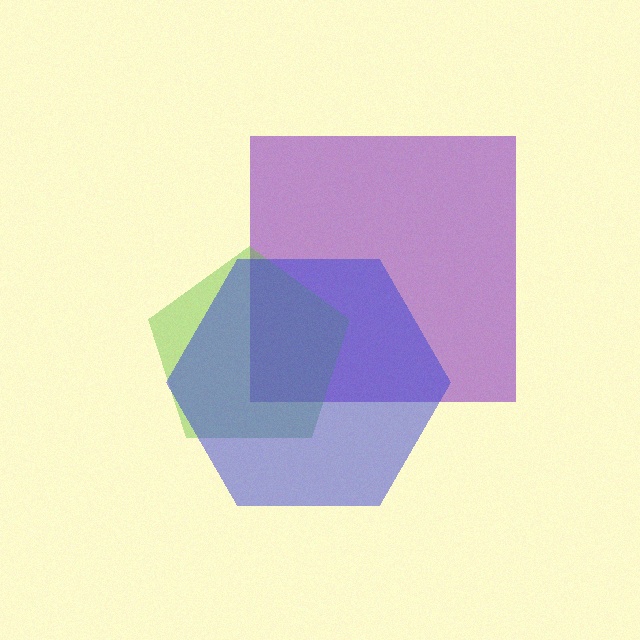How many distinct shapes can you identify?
There are 3 distinct shapes: a purple square, a lime pentagon, a blue hexagon.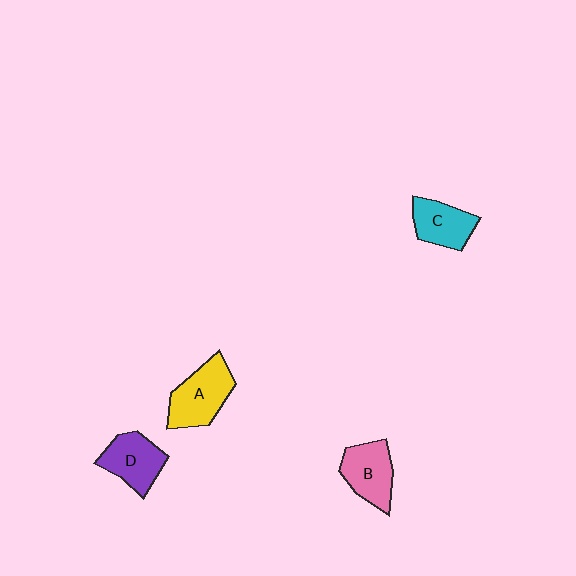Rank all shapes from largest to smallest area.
From largest to smallest: A (yellow), B (pink), D (purple), C (cyan).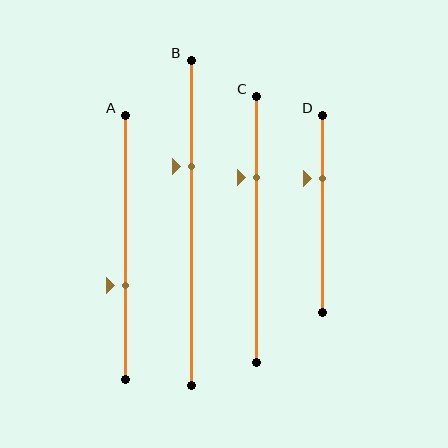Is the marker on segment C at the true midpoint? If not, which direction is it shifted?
No, the marker on segment C is shifted upward by about 19% of the segment length.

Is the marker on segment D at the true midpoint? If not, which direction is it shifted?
No, the marker on segment D is shifted upward by about 18% of the segment length.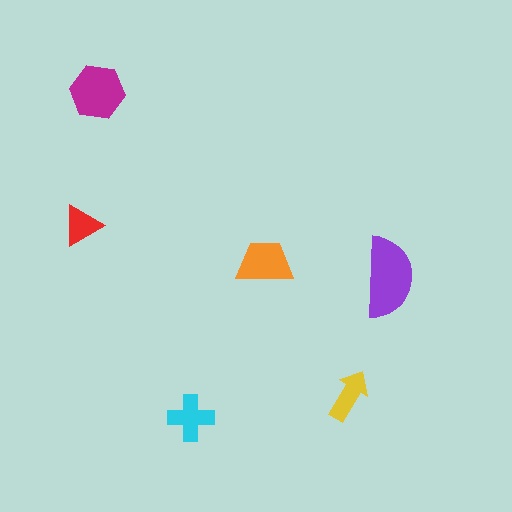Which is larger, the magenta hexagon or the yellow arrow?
The magenta hexagon.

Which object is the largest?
The purple semicircle.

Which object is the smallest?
The red triangle.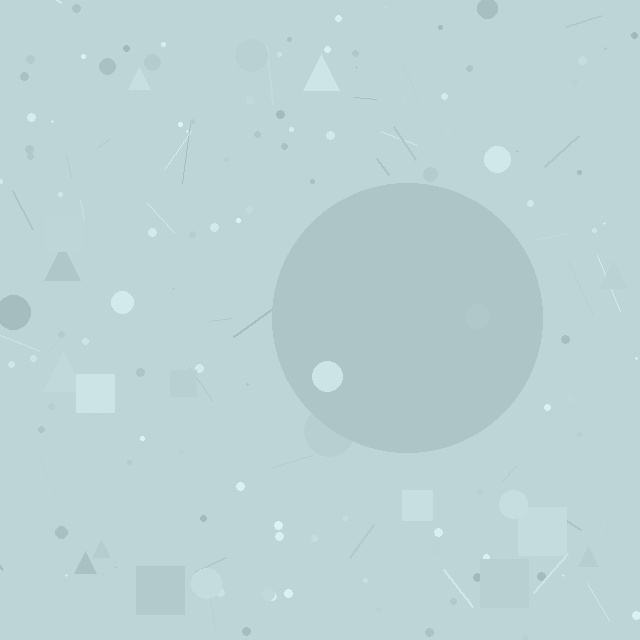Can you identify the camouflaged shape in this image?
The camouflaged shape is a circle.